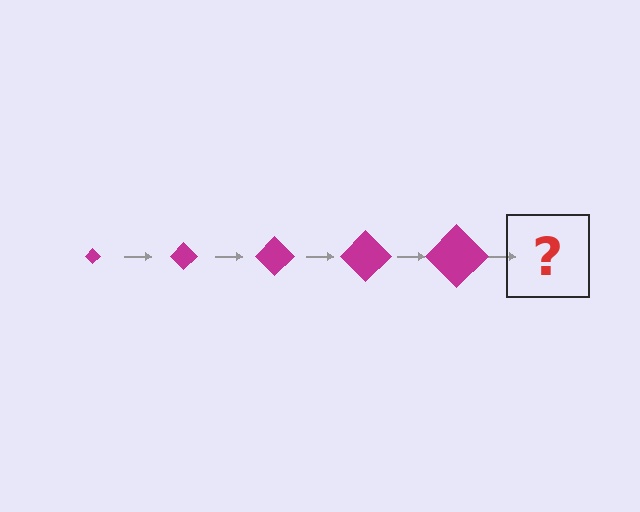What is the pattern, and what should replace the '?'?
The pattern is that the diamond gets progressively larger each step. The '?' should be a magenta diamond, larger than the previous one.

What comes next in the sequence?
The next element should be a magenta diamond, larger than the previous one.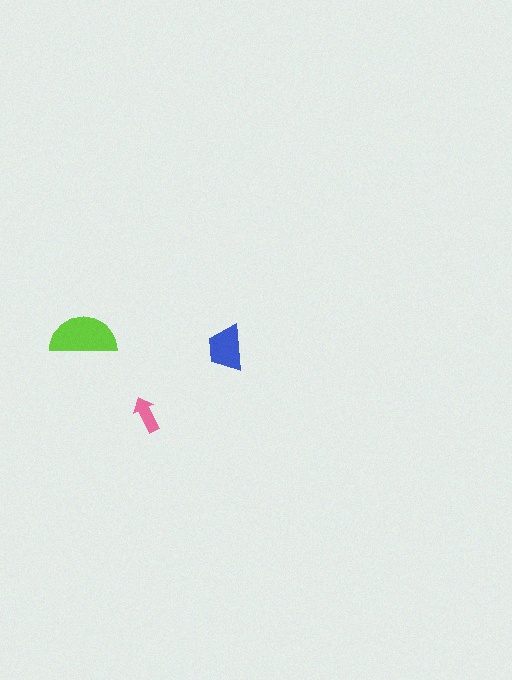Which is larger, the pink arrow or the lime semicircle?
The lime semicircle.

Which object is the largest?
The lime semicircle.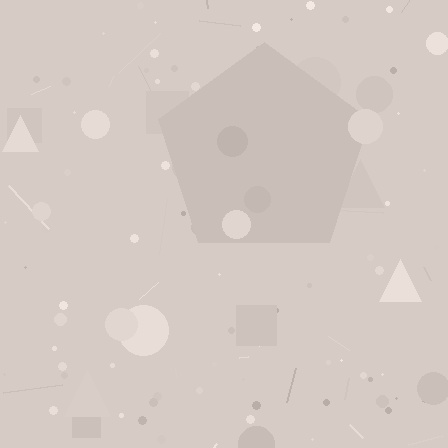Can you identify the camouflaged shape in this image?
The camouflaged shape is a pentagon.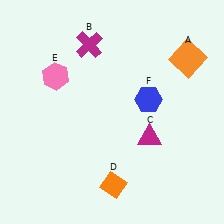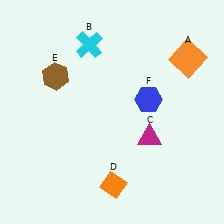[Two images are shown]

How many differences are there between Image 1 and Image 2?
There are 2 differences between the two images.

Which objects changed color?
B changed from magenta to cyan. E changed from pink to brown.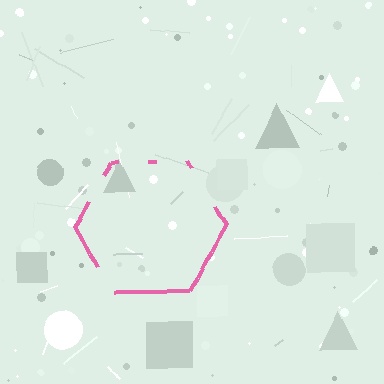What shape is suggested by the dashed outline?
The dashed outline suggests a hexagon.